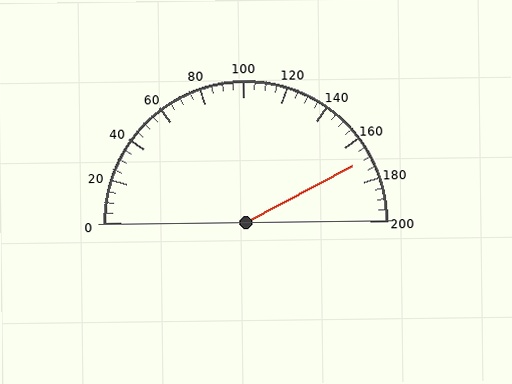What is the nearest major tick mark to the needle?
The nearest major tick mark is 160.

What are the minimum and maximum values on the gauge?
The gauge ranges from 0 to 200.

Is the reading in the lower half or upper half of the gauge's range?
The reading is in the upper half of the range (0 to 200).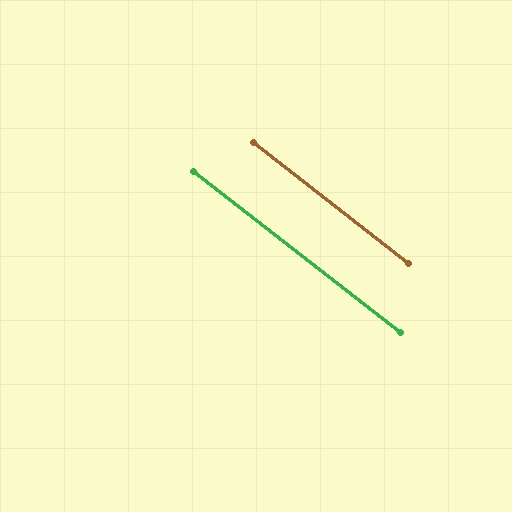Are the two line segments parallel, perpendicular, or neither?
Parallel — their directions differ by only 0.1°.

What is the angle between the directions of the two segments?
Approximately 0 degrees.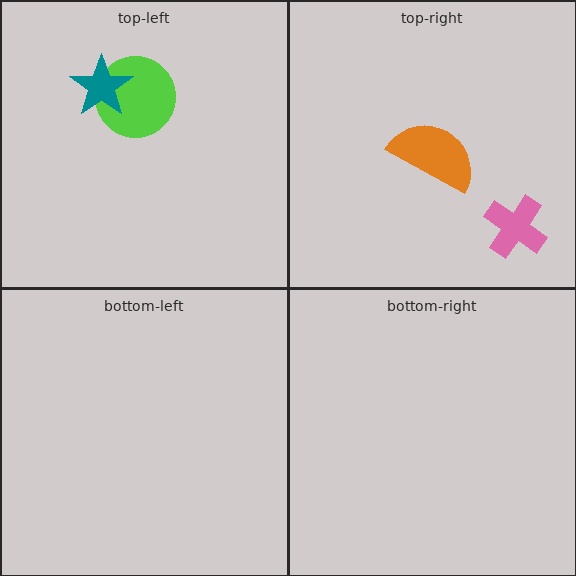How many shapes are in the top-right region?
2.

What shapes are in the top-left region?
The lime circle, the teal star.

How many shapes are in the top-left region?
2.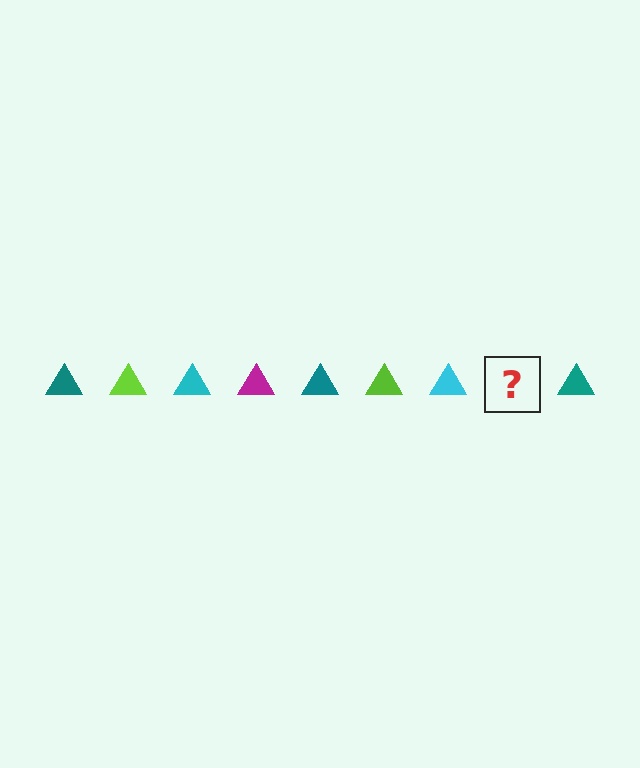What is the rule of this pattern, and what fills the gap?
The rule is that the pattern cycles through teal, lime, cyan, magenta triangles. The gap should be filled with a magenta triangle.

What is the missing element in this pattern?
The missing element is a magenta triangle.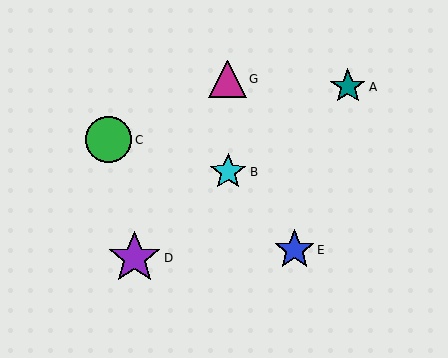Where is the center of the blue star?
The center of the blue star is at (294, 250).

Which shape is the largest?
The purple star (labeled D) is the largest.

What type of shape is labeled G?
Shape G is a magenta triangle.